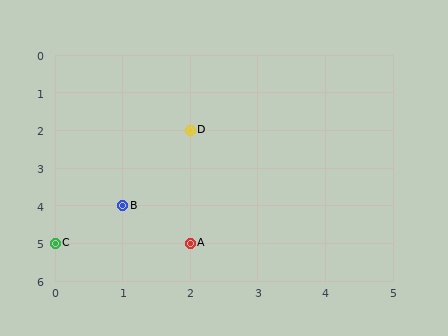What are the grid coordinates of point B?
Point B is at grid coordinates (1, 4).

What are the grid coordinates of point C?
Point C is at grid coordinates (0, 5).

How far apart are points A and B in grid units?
Points A and B are 1 column and 1 row apart (about 1.4 grid units diagonally).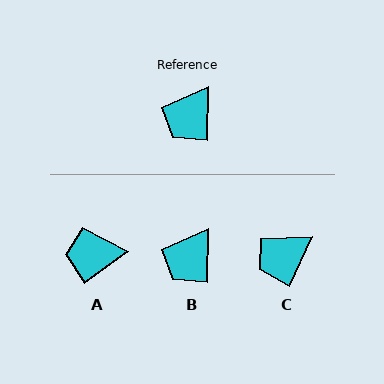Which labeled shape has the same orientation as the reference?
B.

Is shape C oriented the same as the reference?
No, it is off by about 23 degrees.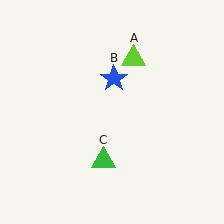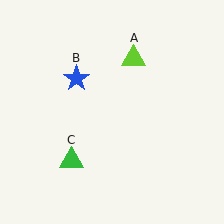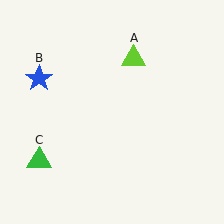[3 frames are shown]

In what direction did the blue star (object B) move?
The blue star (object B) moved left.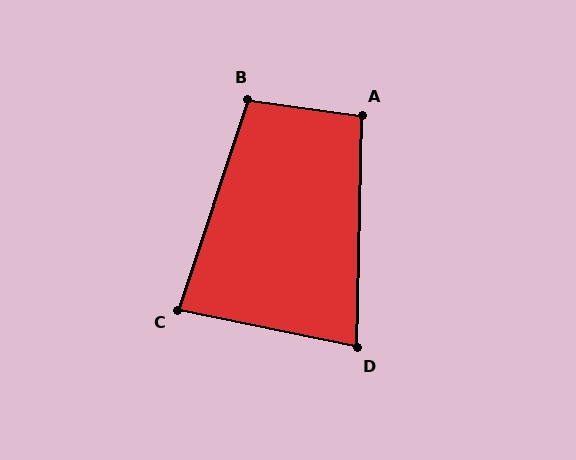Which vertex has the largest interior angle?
B, at approximately 101 degrees.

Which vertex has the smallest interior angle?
D, at approximately 79 degrees.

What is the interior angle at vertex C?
Approximately 83 degrees (acute).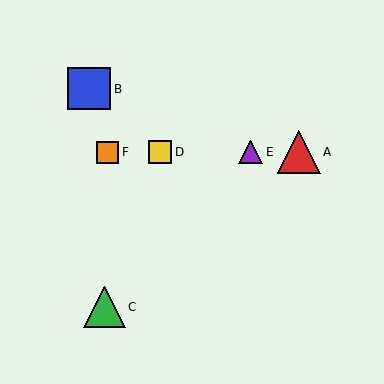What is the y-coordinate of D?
Object D is at y≈152.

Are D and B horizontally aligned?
No, D is at y≈152 and B is at y≈89.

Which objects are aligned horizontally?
Objects A, D, E, F are aligned horizontally.